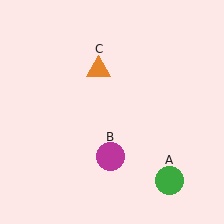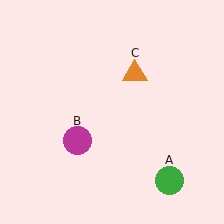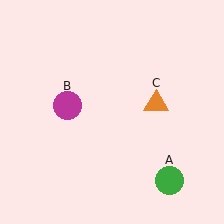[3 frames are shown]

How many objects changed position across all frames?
2 objects changed position: magenta circle (object B), orange triangle (object C).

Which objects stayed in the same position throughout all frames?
Green circle (object A) remained stationary.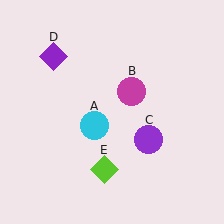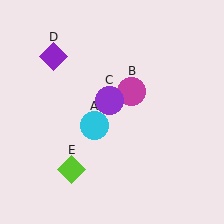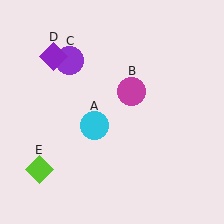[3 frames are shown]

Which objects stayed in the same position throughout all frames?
Cyan circle (object A) and magenta circle (object B) and purple diamond (object D) remained stationary.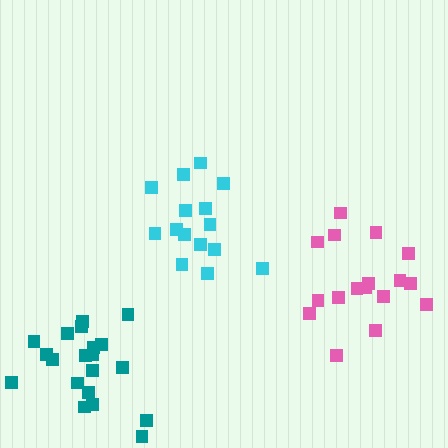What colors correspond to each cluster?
The clusters are colored: teal, cyan, pink.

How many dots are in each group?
Group 1: 20 dots, Group 2: 15 dots, Group 3: 17 dots (52 total).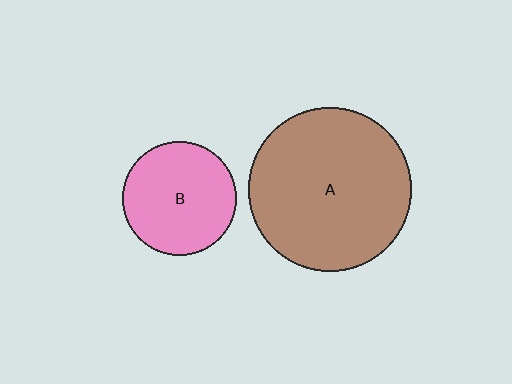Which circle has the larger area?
Circle A (brown).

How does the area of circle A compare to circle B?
Approximately 2.1 times.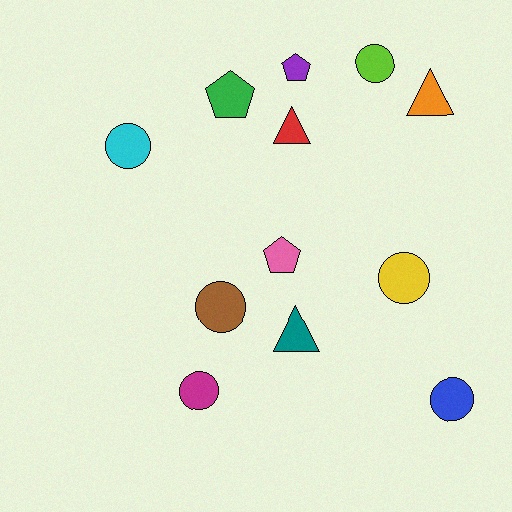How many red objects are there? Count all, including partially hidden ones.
There is 1 red object.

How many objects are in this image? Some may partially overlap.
There are 12 objects.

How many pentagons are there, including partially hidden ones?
There are 3 pentagons.